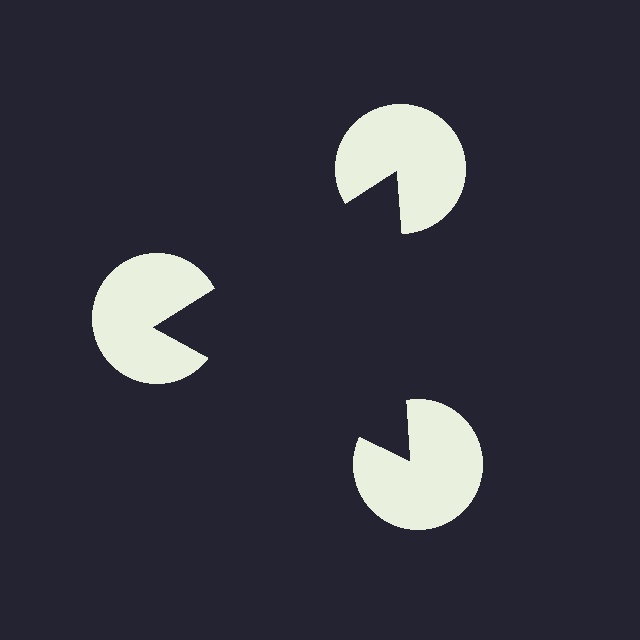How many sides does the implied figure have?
3 sides.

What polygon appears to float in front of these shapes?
An illusory triangle — its edges are inferred from the aligned wedge cuts in the pac-man discs, not physically drawn.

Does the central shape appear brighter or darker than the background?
It typically appears slightly darker than the background, even though no actual brightness change is drawn.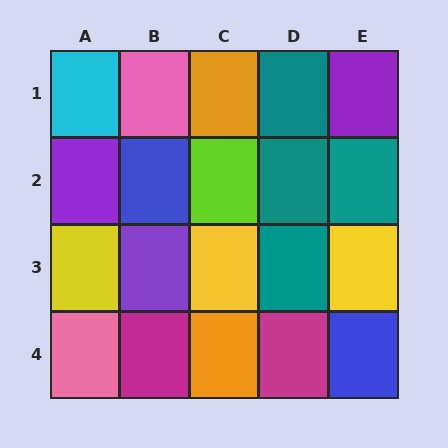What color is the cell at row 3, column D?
Teal.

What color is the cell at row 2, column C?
Lime.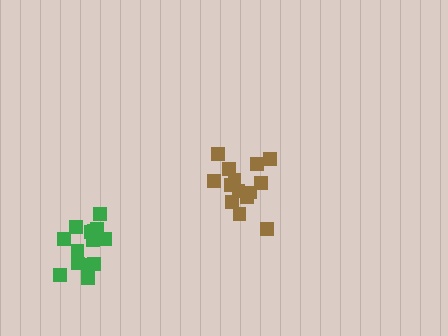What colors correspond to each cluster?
The clusters are colored: green, brown.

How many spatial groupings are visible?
There are 2 spatial groupings.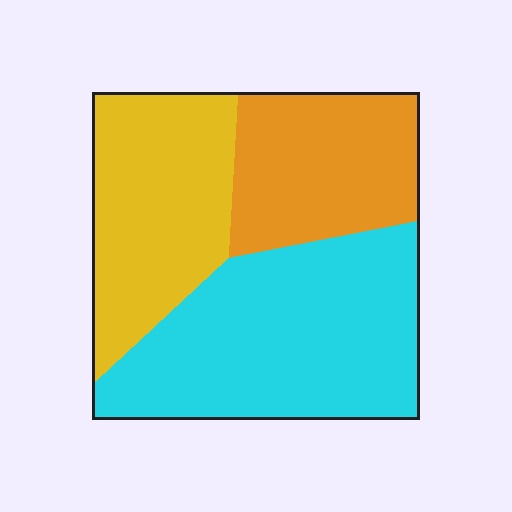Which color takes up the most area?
Cyan, at roughly 45%.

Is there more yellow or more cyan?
Cyan.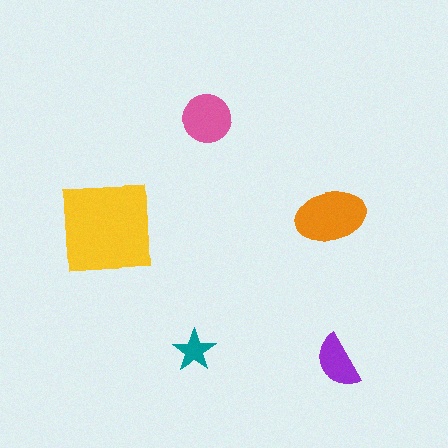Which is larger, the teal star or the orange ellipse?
The orange ellipse.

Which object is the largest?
The yellow square.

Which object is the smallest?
The teal star.